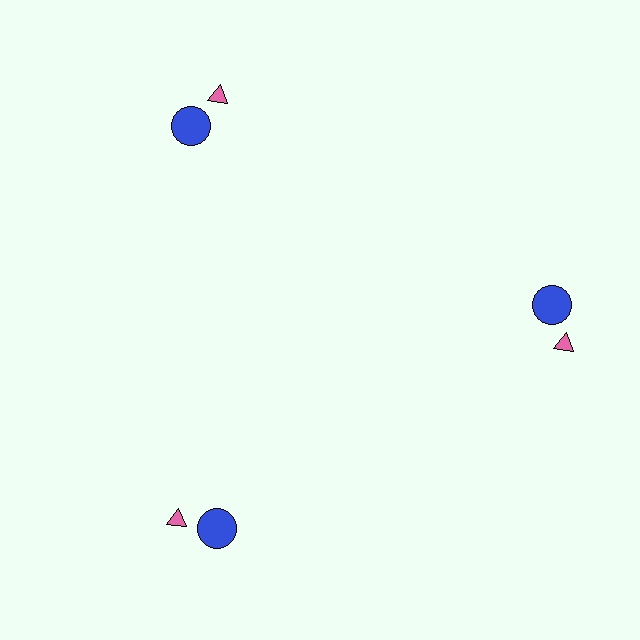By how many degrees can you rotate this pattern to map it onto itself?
The pattern maps onto itself every 120 degrees of rotation.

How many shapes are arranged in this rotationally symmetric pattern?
There are 6 shapes, arranged in 3 groups of 2.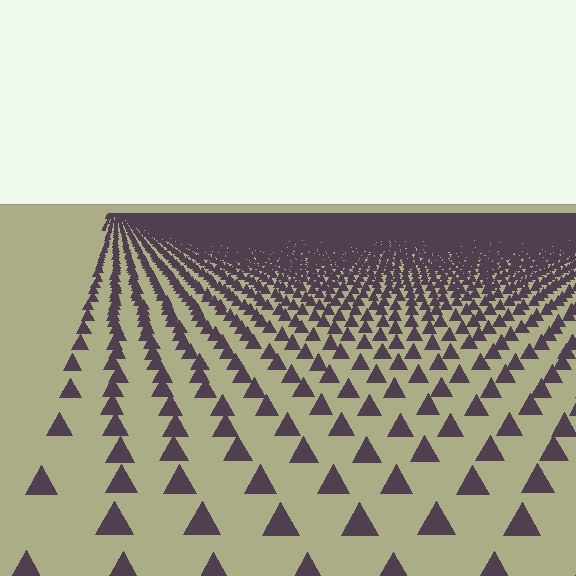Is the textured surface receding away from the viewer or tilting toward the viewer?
The surface is receding away from the viewer. Texture elements get smaller and denser toward the top.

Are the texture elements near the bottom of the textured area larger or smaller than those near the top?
Larger. Near the bottom, elements are closer to the viewer and appear at a bigger on-screen size.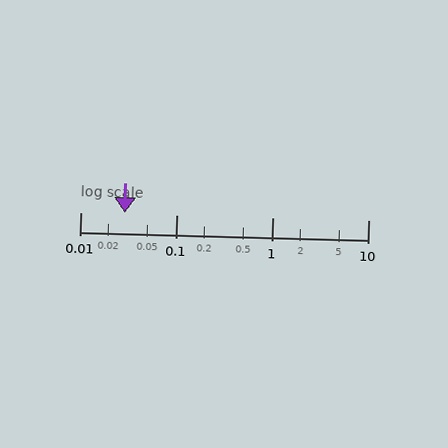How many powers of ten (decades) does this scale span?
The scale spans 3 decades, from 0.01 to 10.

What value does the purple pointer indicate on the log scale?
The pointer indicates approximately 0.029.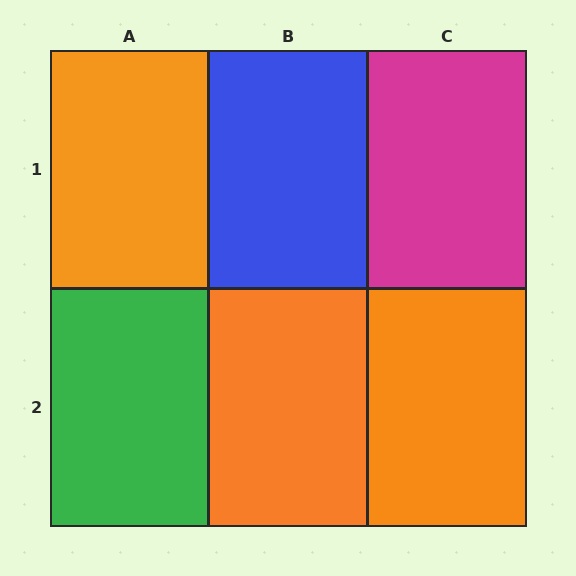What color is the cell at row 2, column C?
Orange.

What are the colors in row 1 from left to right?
Orange, blue, magenta.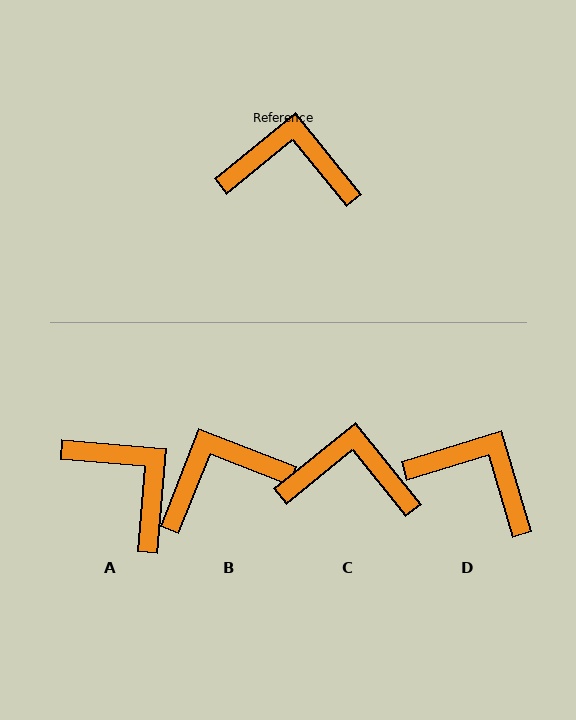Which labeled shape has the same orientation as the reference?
C.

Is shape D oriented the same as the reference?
No, it is off by about 22 degrees.